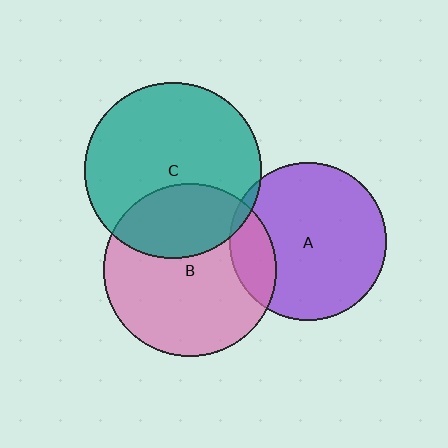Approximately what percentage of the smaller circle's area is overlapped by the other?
Approximately 15%.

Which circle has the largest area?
Circle C (teal).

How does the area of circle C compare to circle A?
Approximately 1.3 times.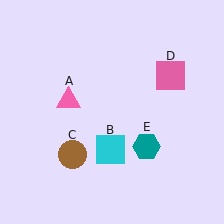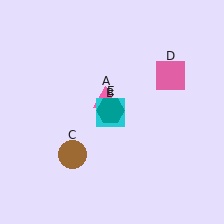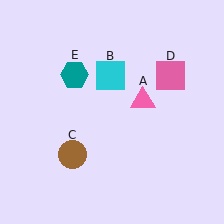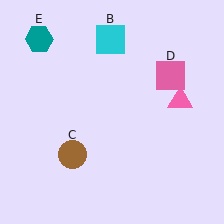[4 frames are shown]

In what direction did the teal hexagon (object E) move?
The teal hexagon (object E) moved up and to the left.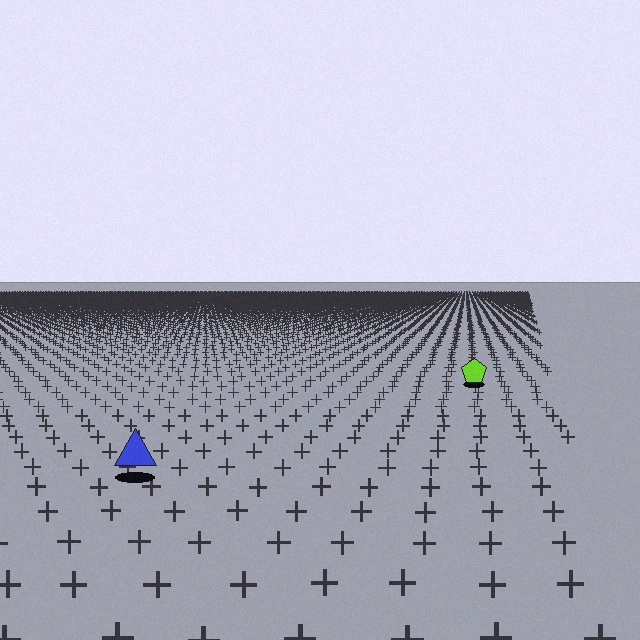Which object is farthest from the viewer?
The lime pentagon is farthest from the viewer. It appears smaller and the ground texture around it is denser.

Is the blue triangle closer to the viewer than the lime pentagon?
Yes. The blue triangle is closer — you can tell from the texture gradient: the ground texture is coarser near it.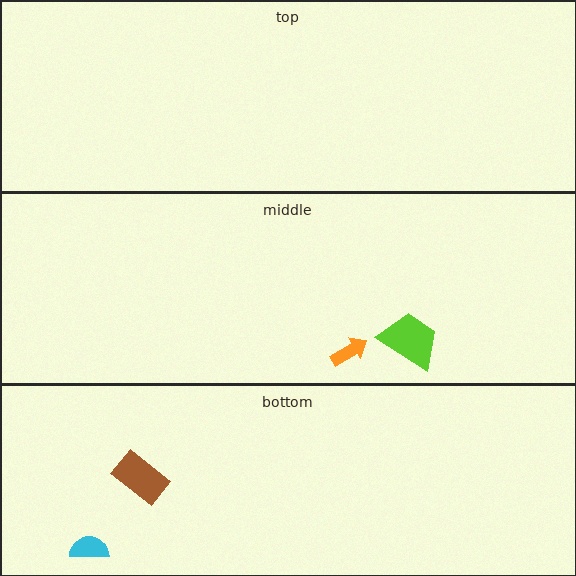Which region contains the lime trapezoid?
The middle region.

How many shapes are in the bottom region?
2.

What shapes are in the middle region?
The lime trapezoid, the orange arrow.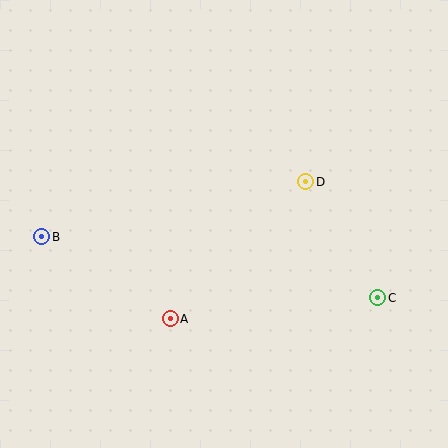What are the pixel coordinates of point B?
Point B is at (41, 237).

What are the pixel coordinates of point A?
Point A is at (170, 319).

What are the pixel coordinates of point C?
Point C is at (378, 298).